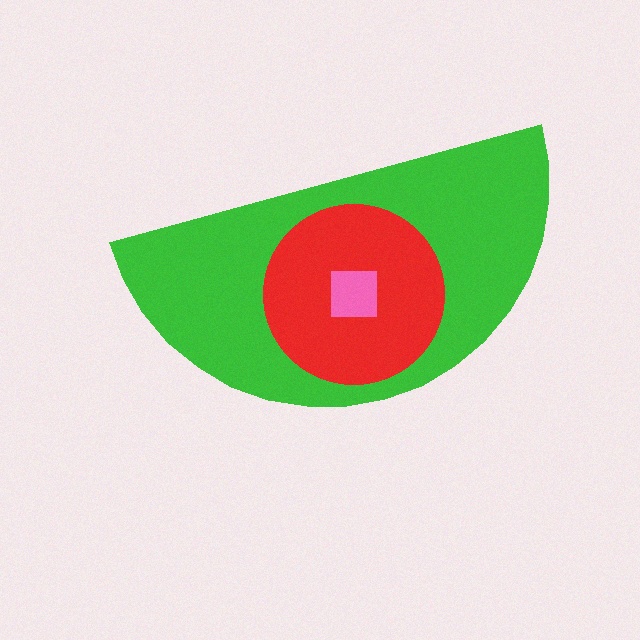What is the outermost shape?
The green semicircle.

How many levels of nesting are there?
3.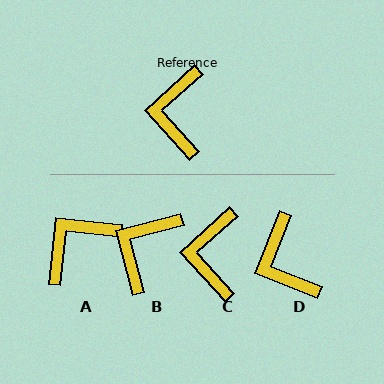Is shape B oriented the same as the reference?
No, it is off by about 28 degrees.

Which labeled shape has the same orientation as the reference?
C.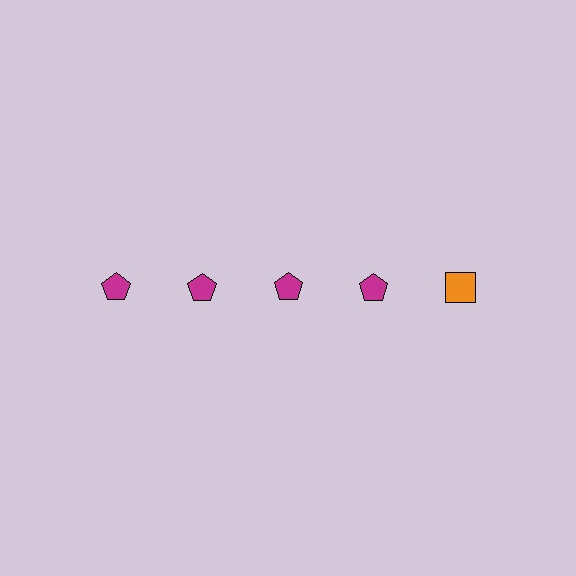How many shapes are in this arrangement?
There are 5 shapes arranged in a grid pattern.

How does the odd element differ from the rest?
It differs in both color (orange instead of magenta) and shape (square instead of pentagon).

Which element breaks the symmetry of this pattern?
The orange square in the top row, rightmost column breaks the symmetry. All other shapes are magenta pentagons.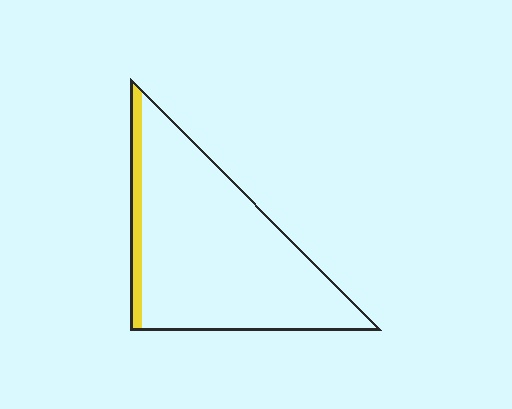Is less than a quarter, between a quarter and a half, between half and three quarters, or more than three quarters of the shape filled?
Less than a quarter.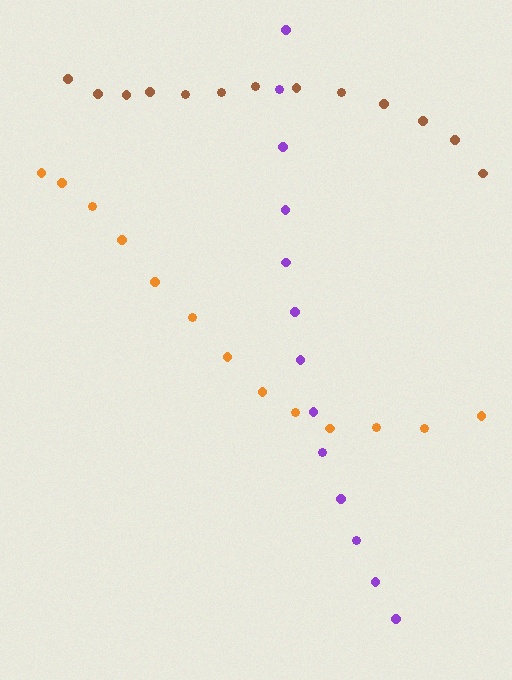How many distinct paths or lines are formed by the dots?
There are 3 distinct paths.